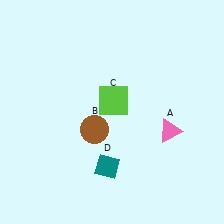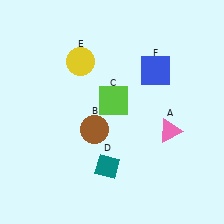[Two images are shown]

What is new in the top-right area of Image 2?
A blue square (F) was added in the top-right area of Image 2.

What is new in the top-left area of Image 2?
A yellow circle (E) was added in the top-left area of Image 2.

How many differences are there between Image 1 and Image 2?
There are 2 differences between the two images.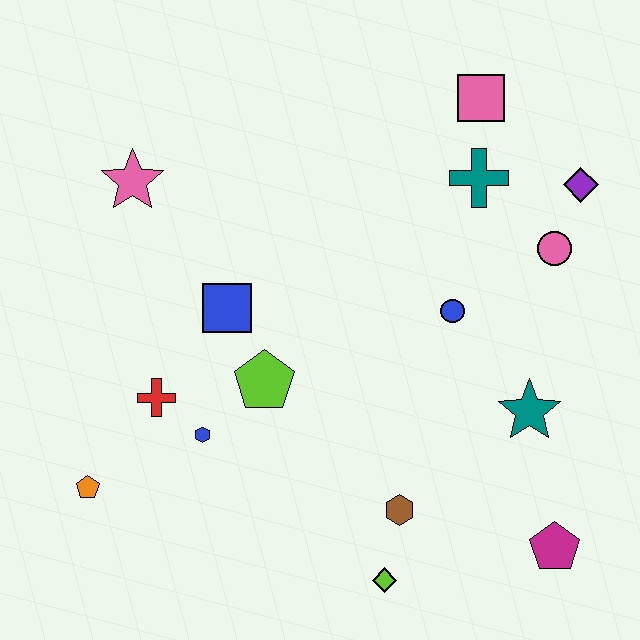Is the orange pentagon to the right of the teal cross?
No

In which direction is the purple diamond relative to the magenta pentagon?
The purple diamond is above the magenta pentagon.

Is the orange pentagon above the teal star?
No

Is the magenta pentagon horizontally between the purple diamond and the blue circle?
Yes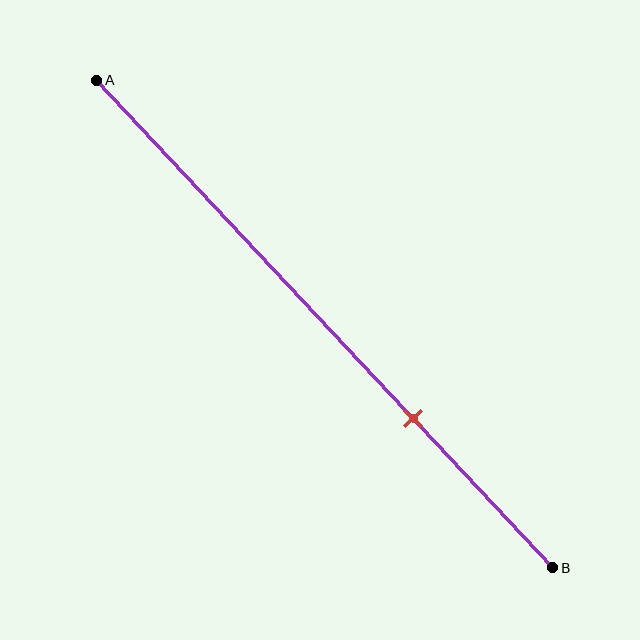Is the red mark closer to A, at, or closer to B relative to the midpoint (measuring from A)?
The red mark is closer to point B than the midpoint of segment AB.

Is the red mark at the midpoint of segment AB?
No, the mark is at about 70% from A, not at the 50% midpoint.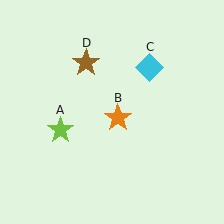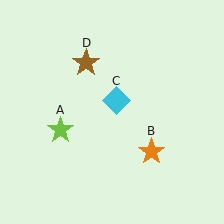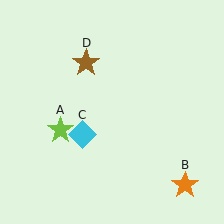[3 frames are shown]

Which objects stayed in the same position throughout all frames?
Lime star (object A) and brown star (object D) remained stationary.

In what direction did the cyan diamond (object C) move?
The cyan diamond (object C) moved down and to the left.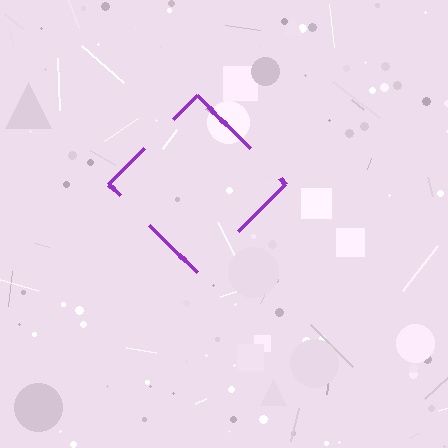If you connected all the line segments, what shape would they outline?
They would outline a diamond.